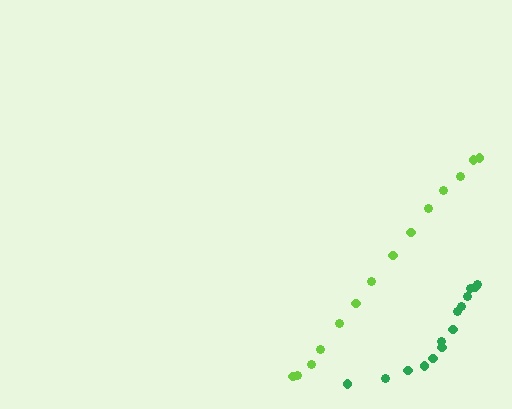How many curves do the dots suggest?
There are 2 distinct paths.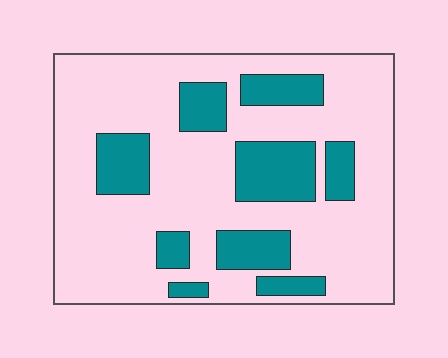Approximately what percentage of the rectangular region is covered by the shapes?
Approximately 25%.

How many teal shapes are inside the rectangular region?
9.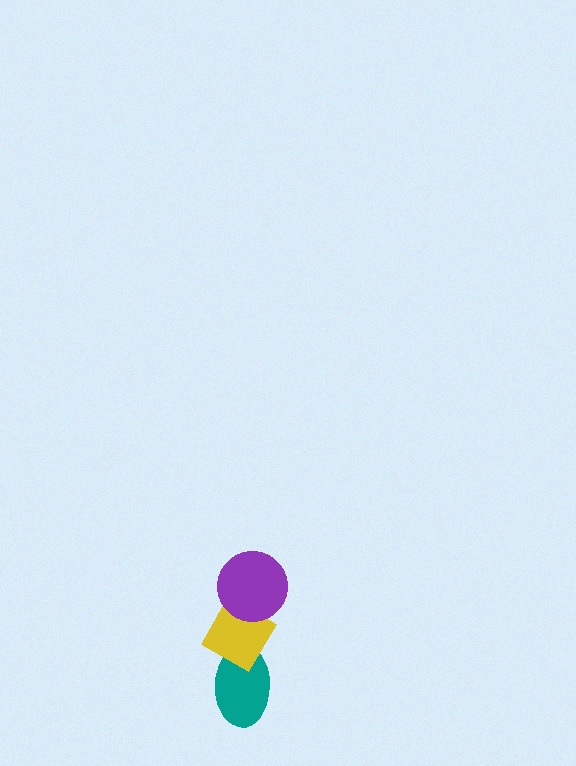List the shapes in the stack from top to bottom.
From top to bottom: the purple circle, the yellow diamond, the teal ellipse.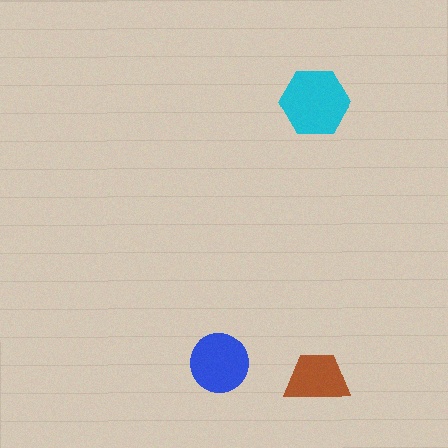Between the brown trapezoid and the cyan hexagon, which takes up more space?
The cyan hexagon.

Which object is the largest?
The cyan hexagon.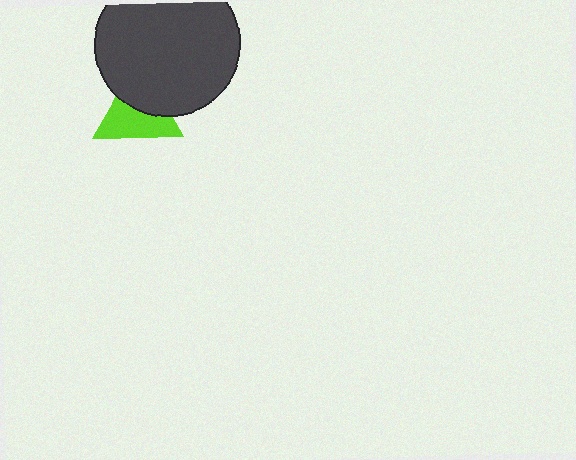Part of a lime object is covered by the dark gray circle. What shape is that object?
It is a triangle.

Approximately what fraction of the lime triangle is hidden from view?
Roughly 43% of the lime triangle is hidden behind the dark gray circle.